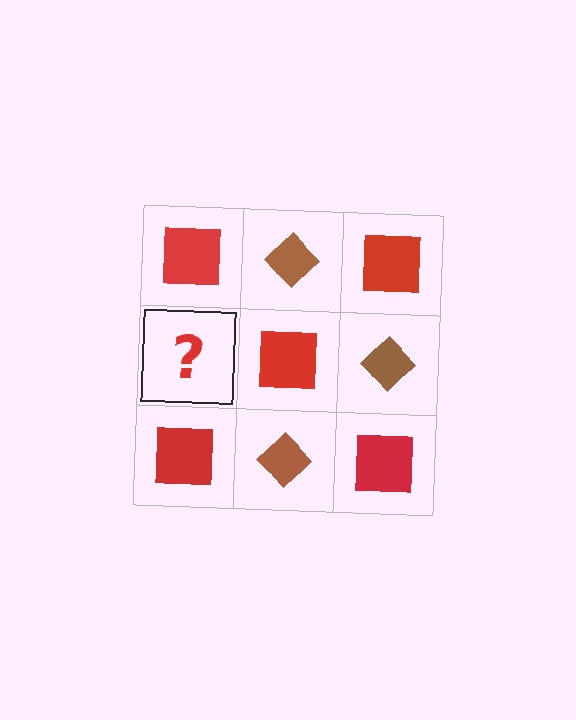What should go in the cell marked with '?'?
The missing cell should contain a brown diamond.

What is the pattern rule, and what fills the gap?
The rule is that it alternates red square and brown diamond in a checkerboard pattern. The gap should be filled with a brown diamond.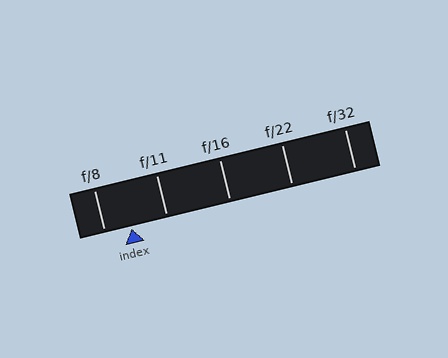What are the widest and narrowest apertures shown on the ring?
The widest aperture shown is f/8 and the narrowest is f/32.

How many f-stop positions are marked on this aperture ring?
There are 5 f-stop positions marked.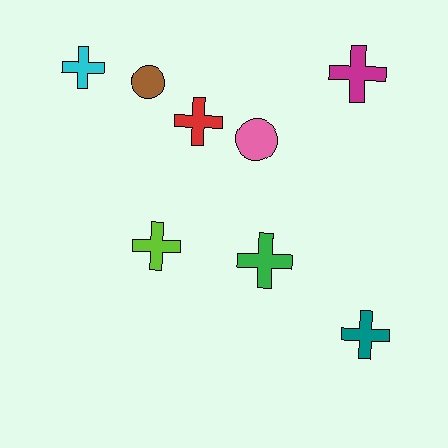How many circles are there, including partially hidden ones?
There are 2 circles.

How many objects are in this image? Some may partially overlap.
There are 8 objects.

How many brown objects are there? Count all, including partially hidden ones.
There is 1 brown object.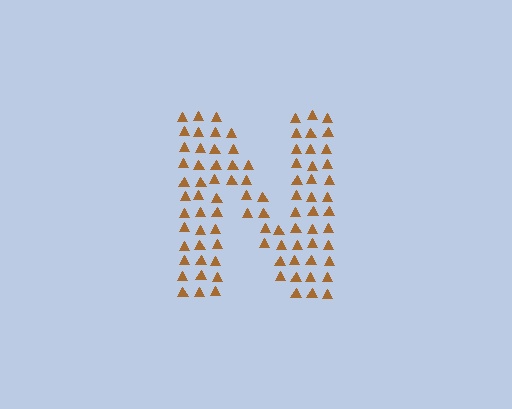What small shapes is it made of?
It is made of small triangles.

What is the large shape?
The large shape is the letter N.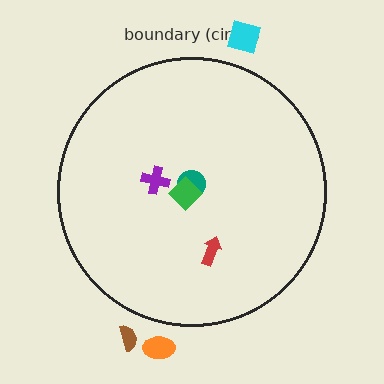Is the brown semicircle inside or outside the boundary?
Outside.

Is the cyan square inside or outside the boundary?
Outside.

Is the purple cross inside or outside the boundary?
Inside.